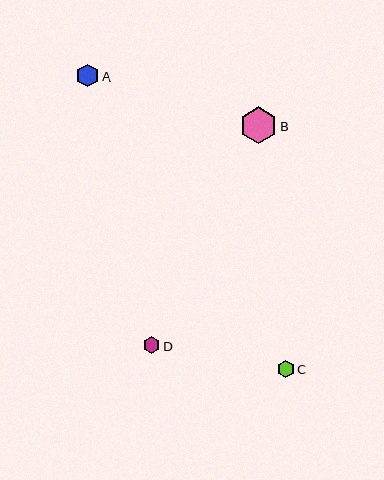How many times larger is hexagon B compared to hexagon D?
Hexagon B is approximately 2.2 times the size of hexagon D.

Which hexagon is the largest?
Hexagon B is the largest with a size of approximately 37 pixels.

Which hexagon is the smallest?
Hexagon D is the smallest with a size of approximately 17 pixels.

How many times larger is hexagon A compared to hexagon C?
Hexagon A is approximately 1.3 times the size of hexagon C.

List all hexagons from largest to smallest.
From largest to smallest: B, A, C, D.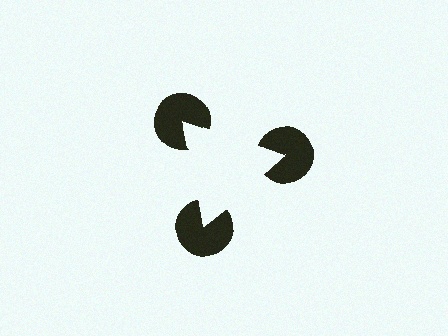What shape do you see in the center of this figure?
An illusory triangle — its edges are inferred from the aligned wedge cuts in the pac-man discs, not physically drawn.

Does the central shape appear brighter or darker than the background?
It typically appears slightly brighter than the background, even though no actual brightness change is drawn.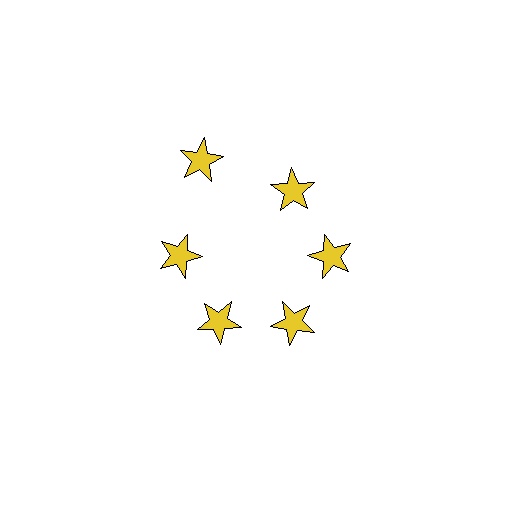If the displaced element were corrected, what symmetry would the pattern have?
It would have 6-fold rotational symmetry — the pattern would map onto itself every 60 degrees.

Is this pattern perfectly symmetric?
No. The 6 yellow stars are arranged in a ring, but one element near the 11 o'clock position is pushed outward from the center, breaking the 6-fold rotational symmetry.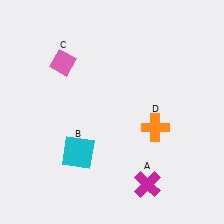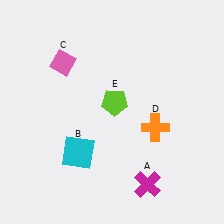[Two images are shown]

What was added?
A lime pentagon (E) was added in Image 2.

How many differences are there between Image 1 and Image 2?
There is 1 difference between the two images.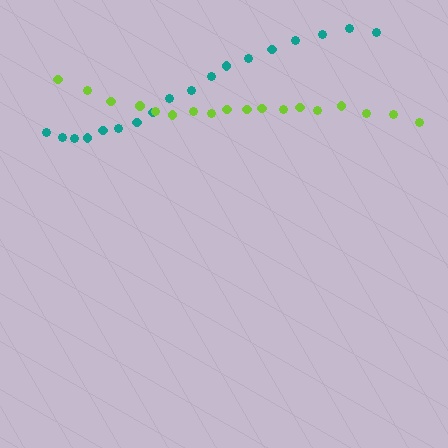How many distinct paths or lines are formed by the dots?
There are 2 distinct paths.